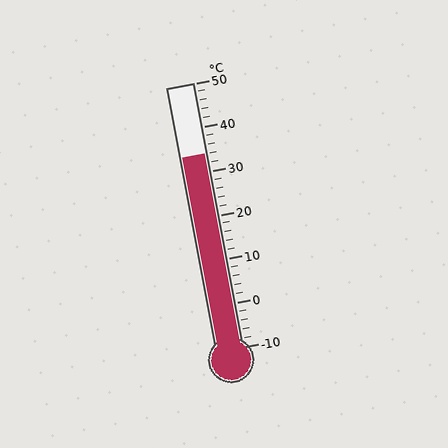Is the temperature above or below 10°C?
The temperature is above 10°C.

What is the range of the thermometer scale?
The thermometer scale ranges from -10°C to 50°C.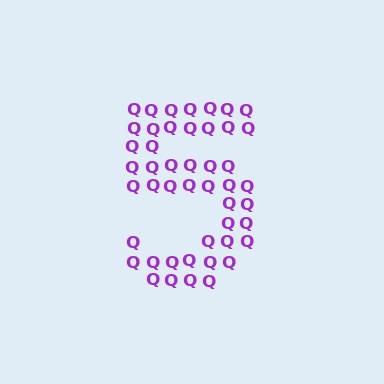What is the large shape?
The large shape is the digit 5.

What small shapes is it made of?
It is made of small letter Q's.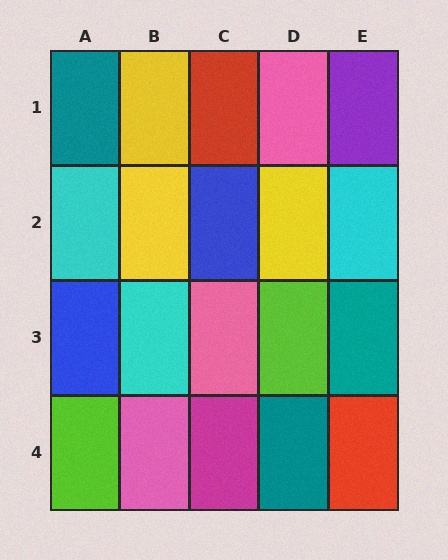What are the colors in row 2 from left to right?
Cyan, yellow, blue, yellow, cyan.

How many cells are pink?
3 cells are pink.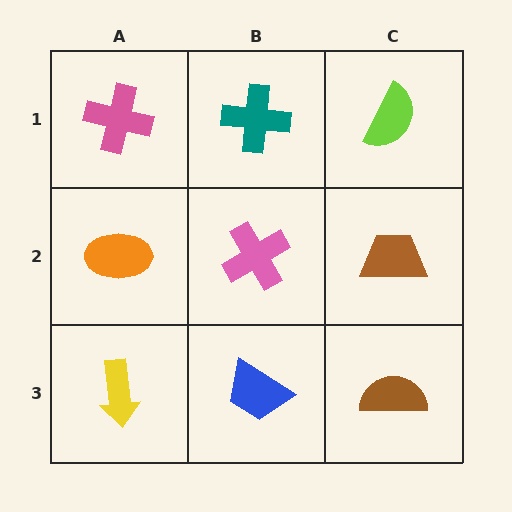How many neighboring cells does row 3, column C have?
2.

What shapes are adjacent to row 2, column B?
A teal cross (row 1, column B), a blue trapezoid (row 3, column B), an orange ellipse (row 2, column A), a brown trapezoid (row 2, column C).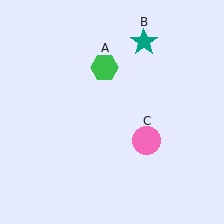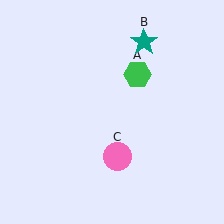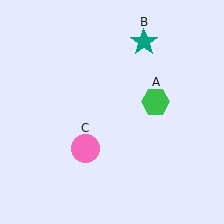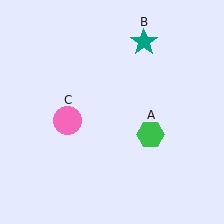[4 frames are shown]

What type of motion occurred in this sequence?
The green hexagon (object A), pink circle (object C) rotated clockwise around the center of the scene.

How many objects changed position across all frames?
2 objects changed position: green hexagon (object A), pink circle (object C).